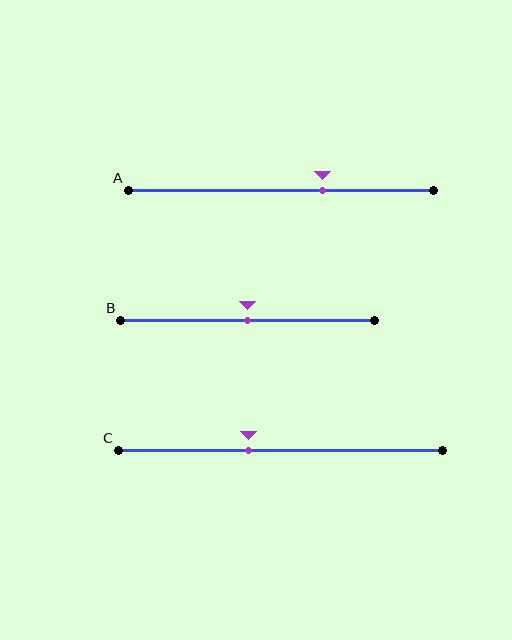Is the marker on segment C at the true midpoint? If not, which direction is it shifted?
No, the marker on segment C is shifted to the left by about 10% of the segment length.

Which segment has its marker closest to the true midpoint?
Segment B has its marker closest to the true midpoint.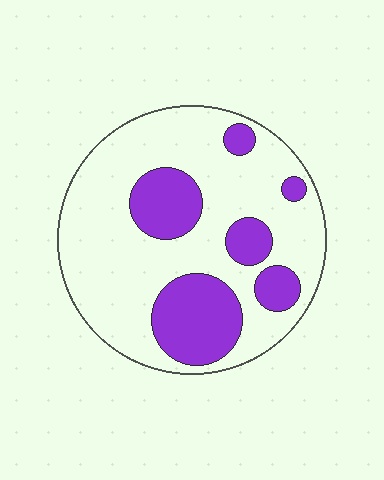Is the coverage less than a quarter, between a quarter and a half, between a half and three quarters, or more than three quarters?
Between a quarter and a half.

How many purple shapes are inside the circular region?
6.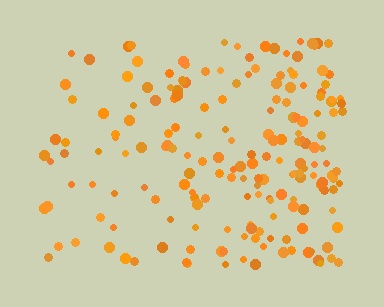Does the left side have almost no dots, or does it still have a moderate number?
Still a moderate number, just noticeably fewer than the right.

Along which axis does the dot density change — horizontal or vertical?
Horizontal.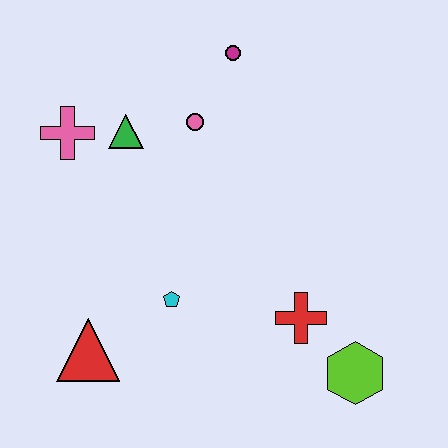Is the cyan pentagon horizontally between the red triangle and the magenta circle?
Yes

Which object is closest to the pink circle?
The green triangle is closest to the pink circle.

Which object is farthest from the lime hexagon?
The pink cross is farthest from the lime hexagon.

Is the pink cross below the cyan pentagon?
No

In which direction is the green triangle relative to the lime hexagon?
The green triangle is above the lime hexagon.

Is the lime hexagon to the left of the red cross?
No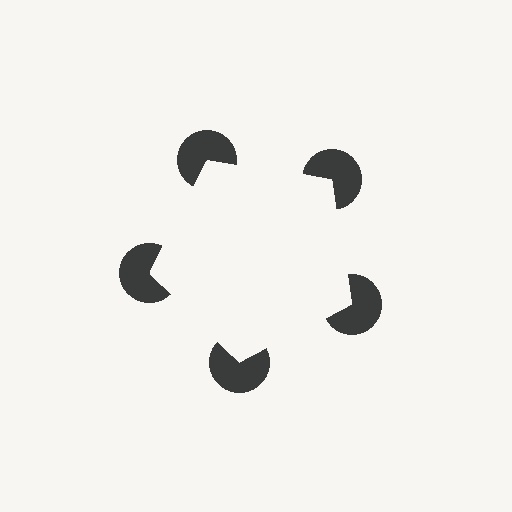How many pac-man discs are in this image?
There are 5 — one at each vertex of the illusory pentagon.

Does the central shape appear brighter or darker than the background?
It typically appears slightly brighter than the background, even though no actual brightness change is drawn.